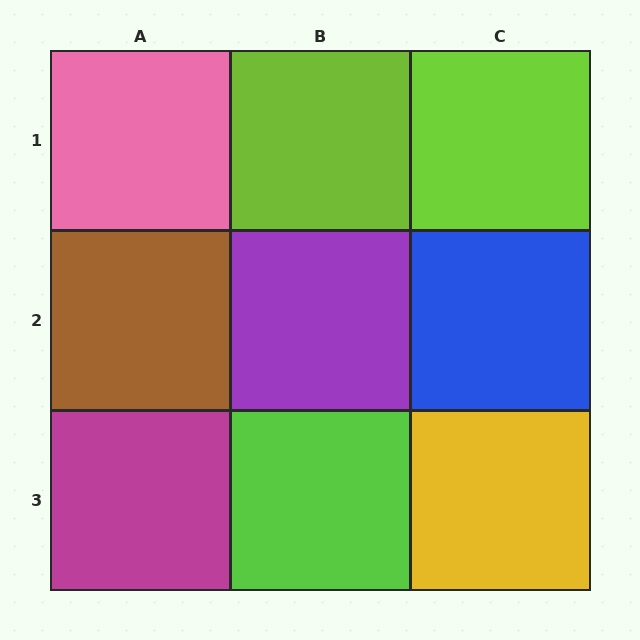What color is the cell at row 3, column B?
Lime.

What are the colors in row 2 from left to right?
Brown, purple, blue.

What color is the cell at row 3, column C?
Yellow.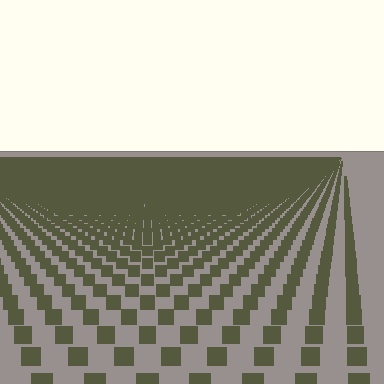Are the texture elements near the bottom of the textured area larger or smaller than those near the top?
Larger. Near the bottom, elements are closer to the viewer and appear at a bigger on-screen size.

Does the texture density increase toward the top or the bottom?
Density increases toward the top.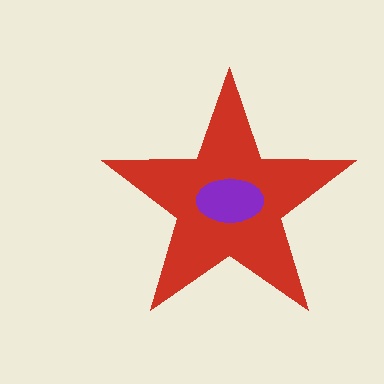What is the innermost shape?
The purple ellipse.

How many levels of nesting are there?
2.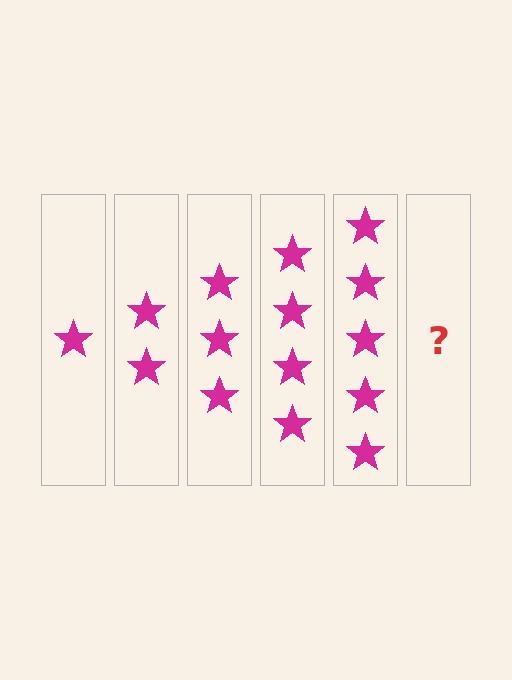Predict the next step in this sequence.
The next step is 6 stars.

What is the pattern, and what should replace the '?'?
The pattern is that each step adds one more star. The '?' should be 6 stars.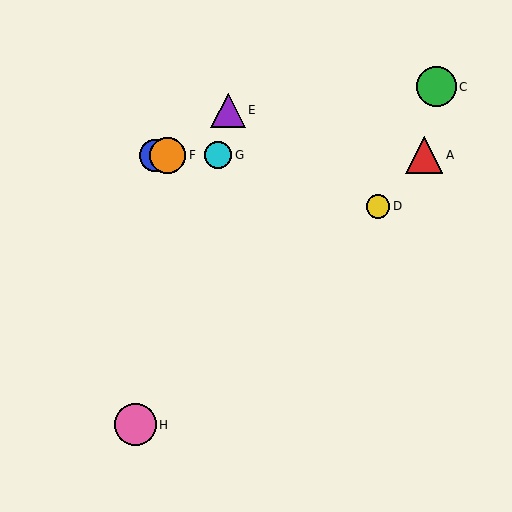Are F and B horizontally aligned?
Yes, both are at y≈155.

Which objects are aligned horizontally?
Objects A, B, F, G are aligned horizontally.